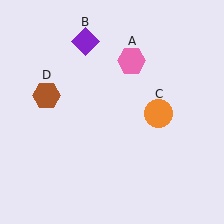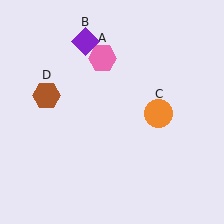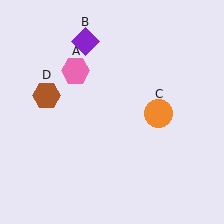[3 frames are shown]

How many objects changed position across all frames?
1 object changed position: pink hexagon (object A).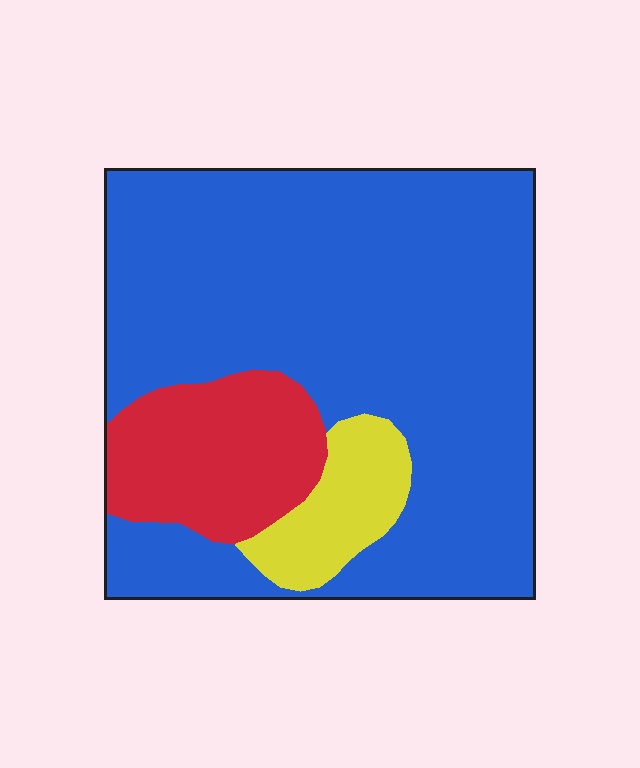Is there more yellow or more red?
Red.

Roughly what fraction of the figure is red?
Red covers 16% of the figure.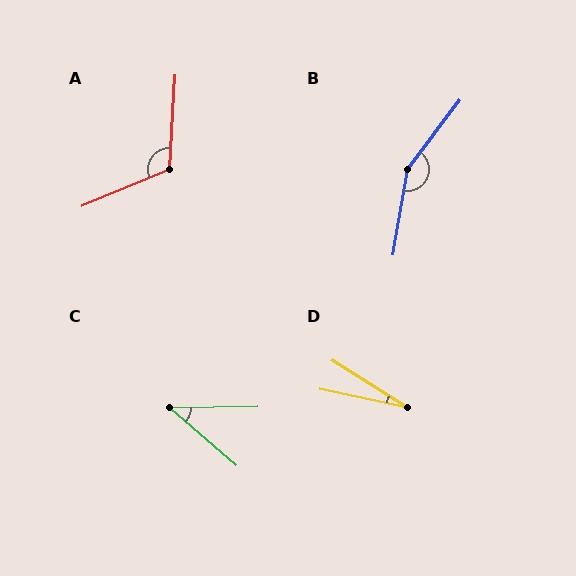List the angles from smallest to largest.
D (21°), C (42°), A (116°), B (153°).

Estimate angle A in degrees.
Approximately 116 degrees.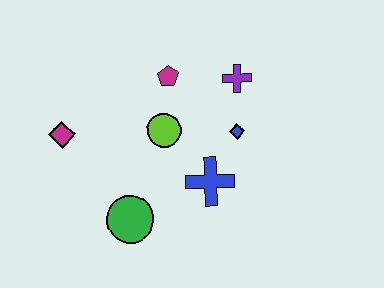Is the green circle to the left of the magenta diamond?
No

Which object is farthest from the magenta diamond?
The purple cross is farthest from the magenta diamond.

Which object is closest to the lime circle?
The magenta pentagon is closest to the lime circle.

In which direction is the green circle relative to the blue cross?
The green circle is to the left of the blue cross.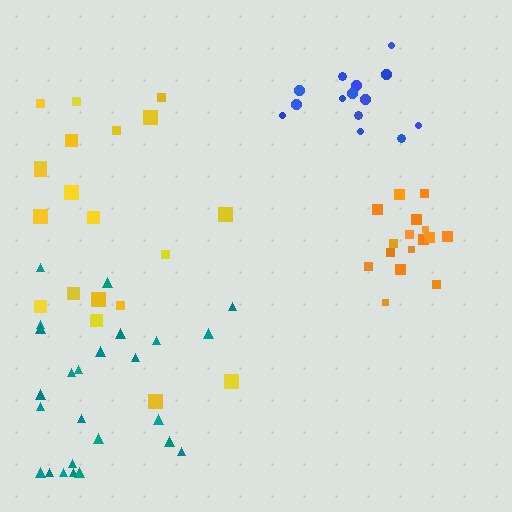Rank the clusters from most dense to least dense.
blue, orange, teal, yellow.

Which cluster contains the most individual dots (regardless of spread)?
Teal (26).